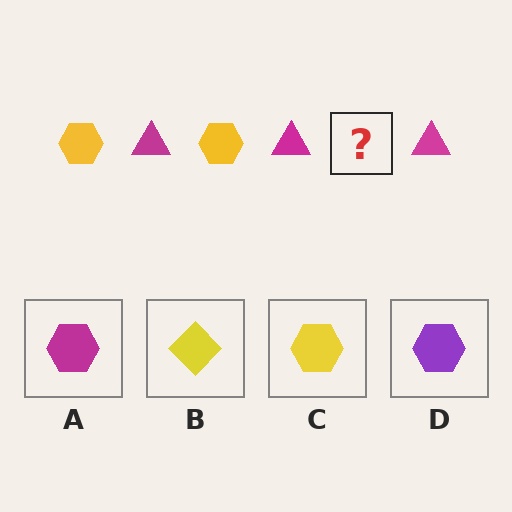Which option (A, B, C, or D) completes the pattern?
C.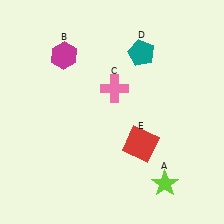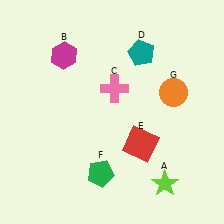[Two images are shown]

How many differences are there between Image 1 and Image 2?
There are 2 differences between the two images.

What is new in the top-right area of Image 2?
An orange circle (G) was added in the top-right area of Image 2.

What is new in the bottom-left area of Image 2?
A green pentagon (F) was added in the bottom-left area of Image 2.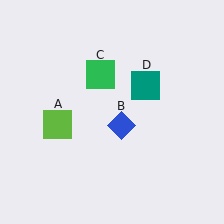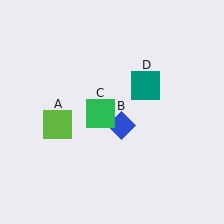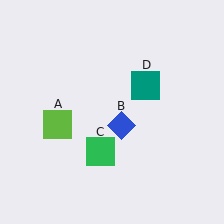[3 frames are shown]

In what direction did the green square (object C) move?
The green square (object C) moved down.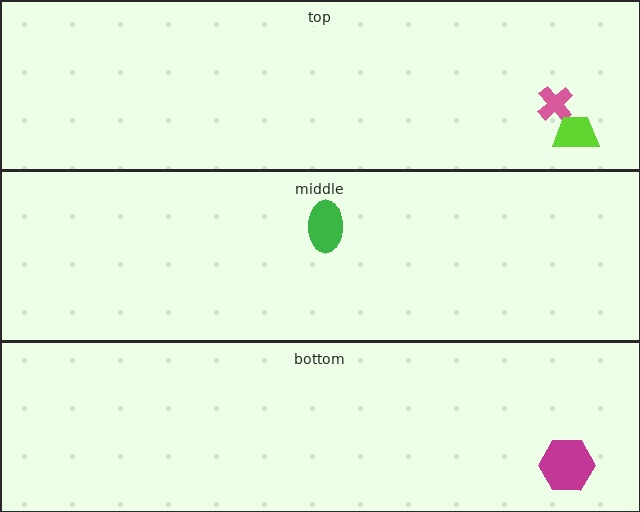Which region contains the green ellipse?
The middle region.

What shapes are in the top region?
The pink cross, the lime trapezoid.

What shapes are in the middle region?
The green ellipse.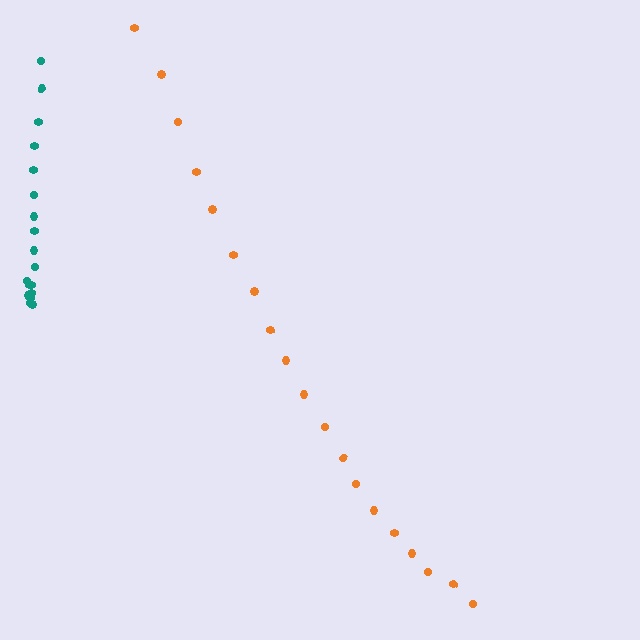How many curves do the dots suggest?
There are 2 distinct paths.